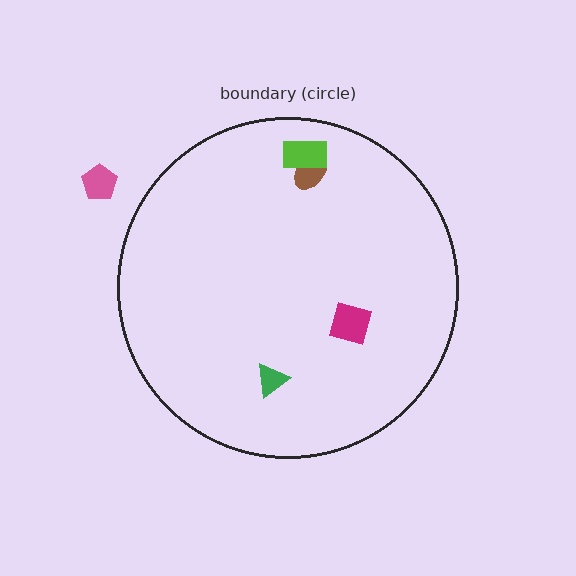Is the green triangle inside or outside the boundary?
Inside.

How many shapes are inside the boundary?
4 inside, 1 outside.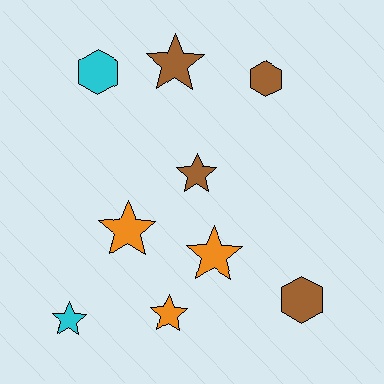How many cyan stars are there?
There is 1 cyan star.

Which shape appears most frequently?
Star, with 6 objects.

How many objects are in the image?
There are 9 objects.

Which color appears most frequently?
Brown, with 4 objects.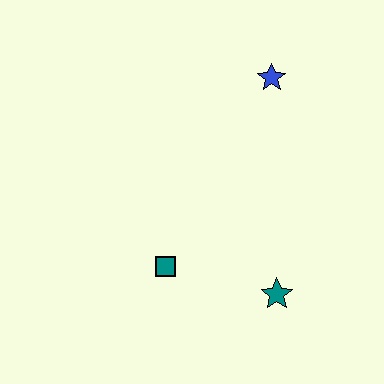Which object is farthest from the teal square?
The blue star is farthest from the teal square.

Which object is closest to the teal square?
The teal star is closest to the teal square.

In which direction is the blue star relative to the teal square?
The blue star is above the teal square.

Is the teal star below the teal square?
Yes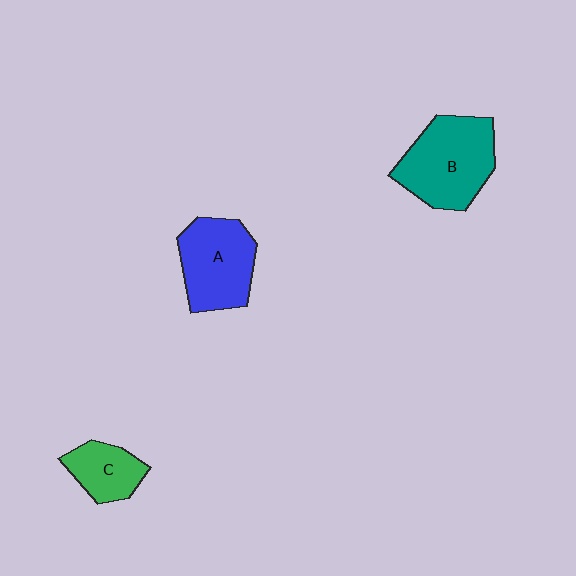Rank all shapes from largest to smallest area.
From largest to smallest: B (teal), A (blue), C (green).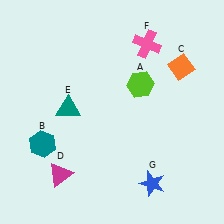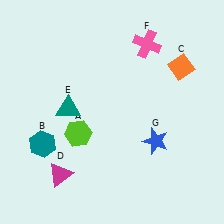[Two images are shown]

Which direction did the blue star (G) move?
The blue star (G) moved up.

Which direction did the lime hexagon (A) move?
The lime hexagon (A) moved left.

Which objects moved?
The objects that moved are: the lime hexagon (A), the blue star (G).